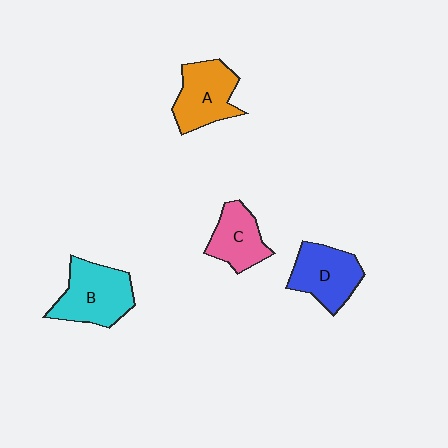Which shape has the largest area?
Shape B (cyan).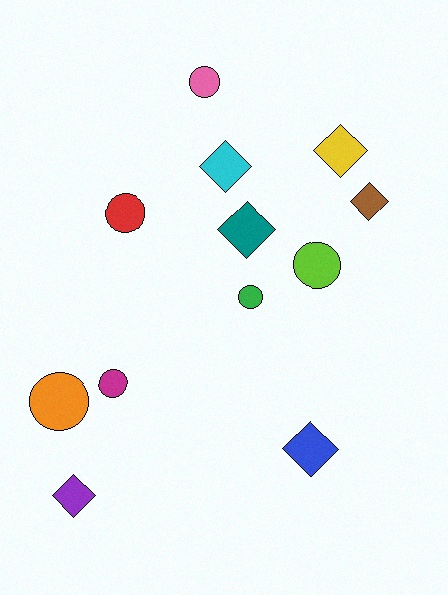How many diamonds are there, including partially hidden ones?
There are 6 diamonds.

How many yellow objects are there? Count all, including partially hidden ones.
There is 1 yellow object.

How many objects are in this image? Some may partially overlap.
There are 12 objects.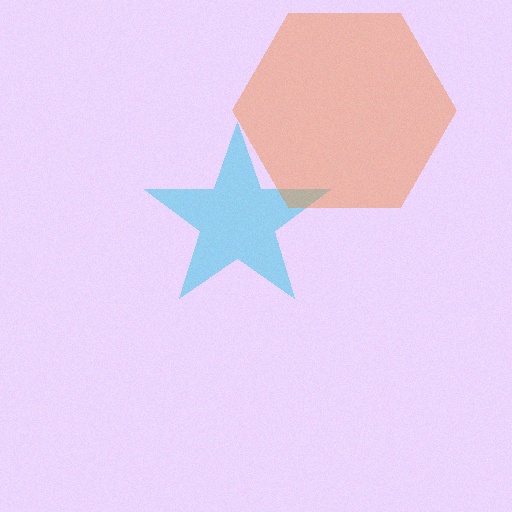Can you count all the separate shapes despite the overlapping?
Yes, there are 2 separate shapes.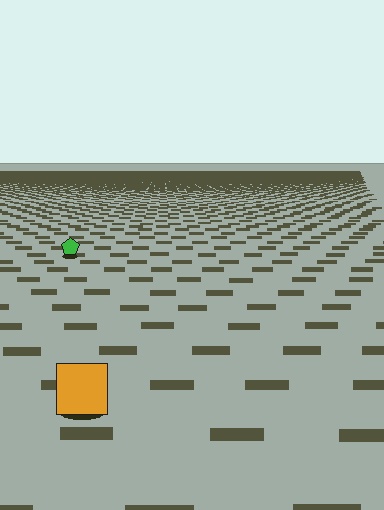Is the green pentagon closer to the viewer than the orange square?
No. The orange square is closer — you can tell from the texture gradient: the ground texture is coarser near it.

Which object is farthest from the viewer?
The green pentagon is farthest from the viewer. It appears smaller and the ground texture around it is denser.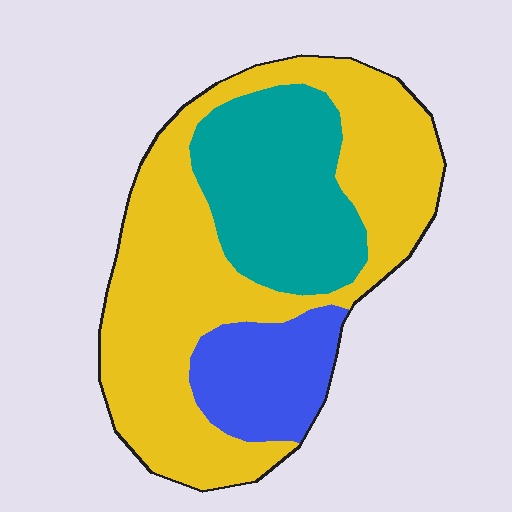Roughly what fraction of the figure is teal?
Teal covers about 25% of the figure.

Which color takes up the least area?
Blue, at roughly 15%.